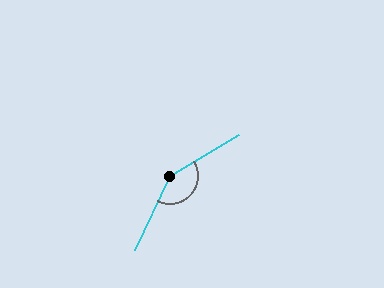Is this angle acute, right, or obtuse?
It is obtuse.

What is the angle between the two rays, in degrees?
Approximately 147 degrees.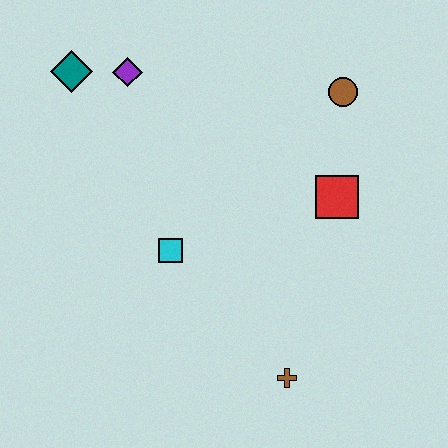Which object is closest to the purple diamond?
The teal diamond is closest to the purple diamond.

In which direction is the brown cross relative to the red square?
The brown cross is below the red square.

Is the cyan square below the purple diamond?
Yes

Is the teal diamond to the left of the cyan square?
Yes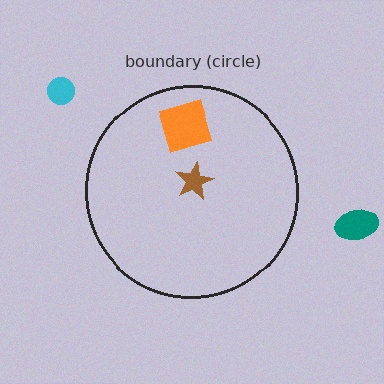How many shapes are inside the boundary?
2 inside, 2 outside.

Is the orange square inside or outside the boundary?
Inside.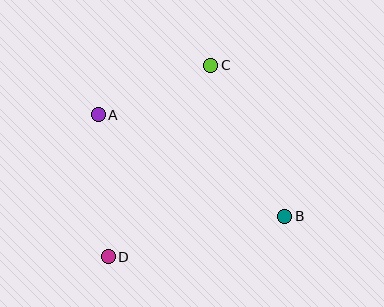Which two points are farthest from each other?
Points C and D are farthest from each other.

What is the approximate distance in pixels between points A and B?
The distance between A and B is approximately 212 pixels.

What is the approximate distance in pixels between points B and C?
The distance between B and C is approximately 168 pixels.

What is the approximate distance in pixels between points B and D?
The distance between B and D is approximately 181 pixels.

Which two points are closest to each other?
Points A and C are closest to each other.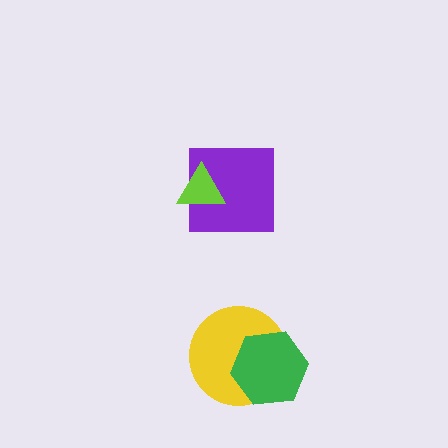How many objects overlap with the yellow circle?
1 object overlaps with the yellow circle.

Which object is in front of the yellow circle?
The green hexagon is in front of the yellow circle.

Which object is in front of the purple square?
The lime triangle is in front of the purple square.